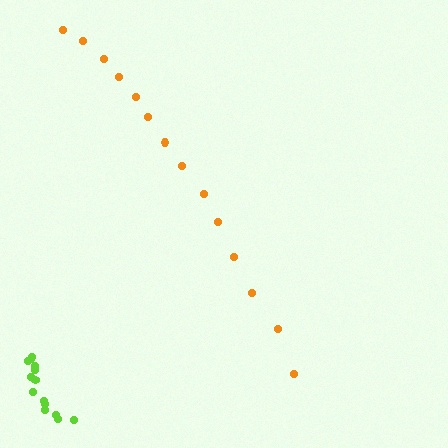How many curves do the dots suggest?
There are 2 distinct paths.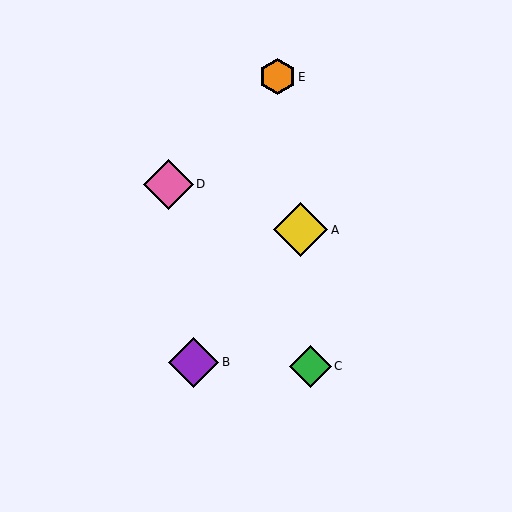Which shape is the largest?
The yellow diamond (labeled A) is the largest.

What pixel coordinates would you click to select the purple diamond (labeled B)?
Click at (193, 362) to select the purple diamond B.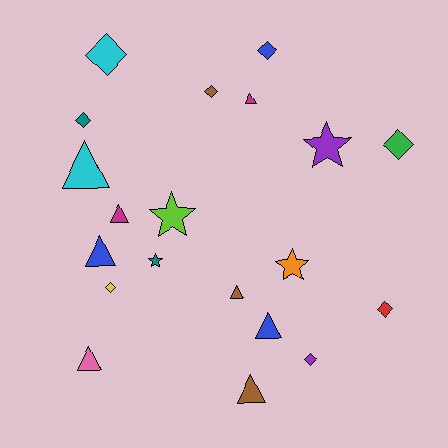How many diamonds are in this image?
There are 8 diamonds.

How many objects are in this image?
There are 20 objects.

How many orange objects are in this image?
There is 1 orange object.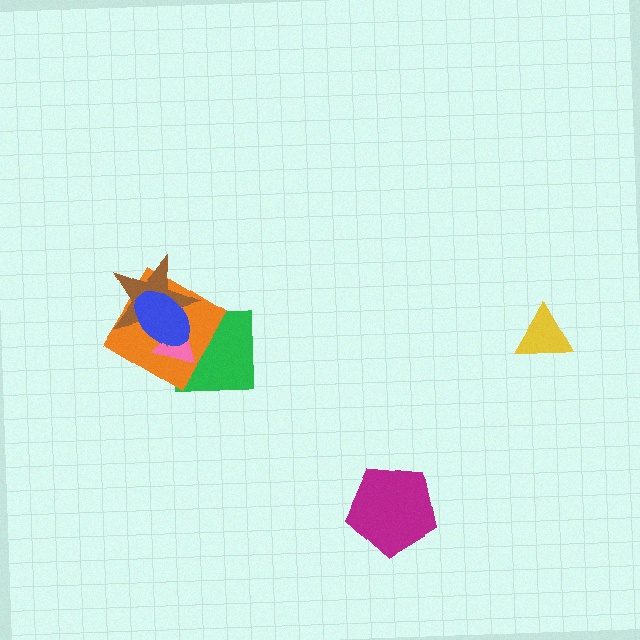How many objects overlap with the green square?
3 objects overlap with the green square.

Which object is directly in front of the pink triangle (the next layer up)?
The brown star is directly in front of the pink triangle.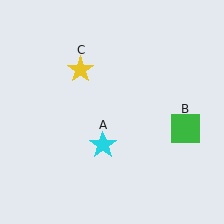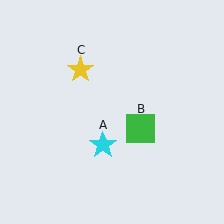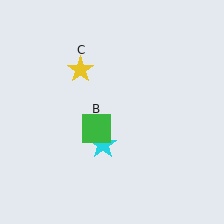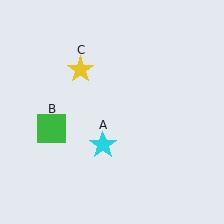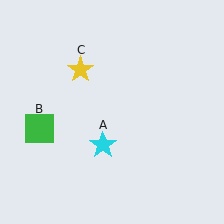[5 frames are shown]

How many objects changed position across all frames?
1 object changed position: green square (object B).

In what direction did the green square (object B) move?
The green square (object B) moved left.